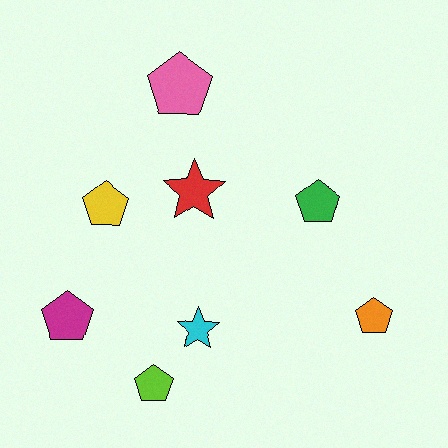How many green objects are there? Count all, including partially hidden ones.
There is 1 green object.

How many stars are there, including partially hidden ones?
There are 2 stars.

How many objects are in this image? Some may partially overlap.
There are 8 objects.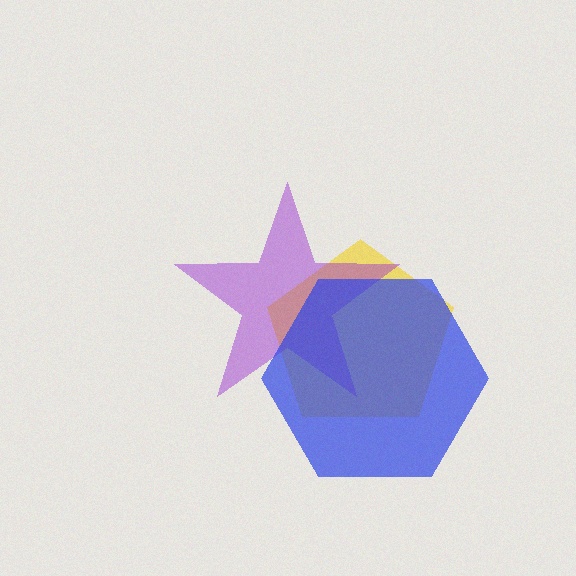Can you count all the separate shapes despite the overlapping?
Yes, there are 3 separate shapes.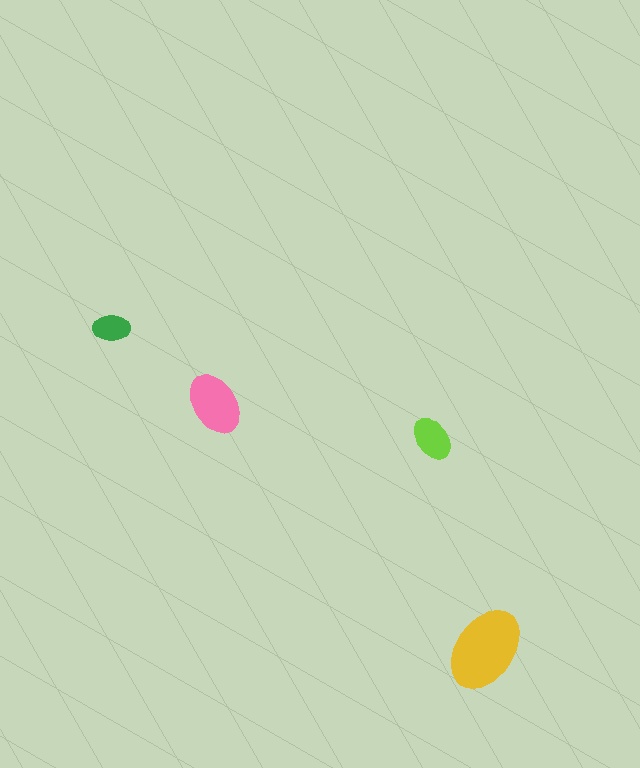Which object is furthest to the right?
The yellow ellipse is rightmost.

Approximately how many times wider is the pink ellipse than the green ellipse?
About 1.5 times wider.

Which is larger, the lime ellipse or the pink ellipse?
The pink one.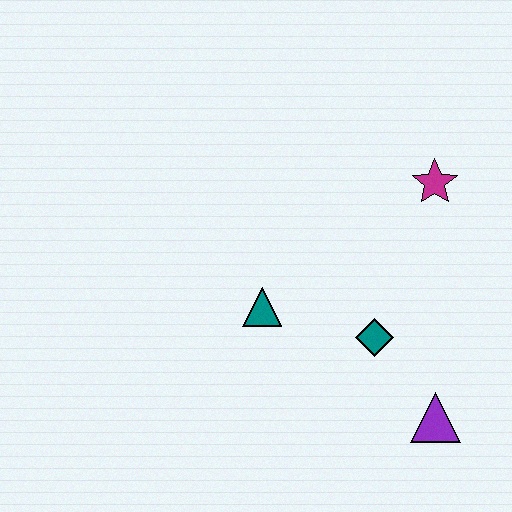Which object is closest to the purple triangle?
The teal diamond is closest to the purple triangle.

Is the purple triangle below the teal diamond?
Yes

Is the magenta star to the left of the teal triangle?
No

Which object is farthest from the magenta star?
The purple triangle is farthest from the magenta star.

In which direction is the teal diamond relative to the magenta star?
The teal diamond is below the magenta star.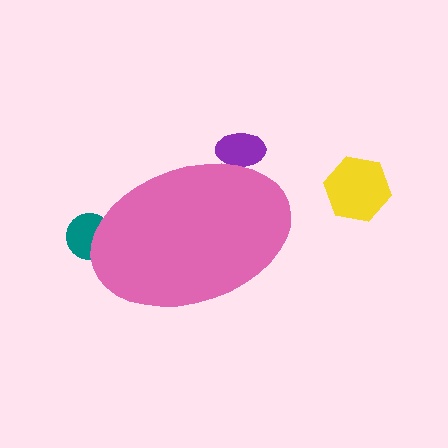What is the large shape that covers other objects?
A pink ellipse.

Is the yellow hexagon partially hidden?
No, the yellow hexagon is fully visible.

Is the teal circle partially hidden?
Yes, the teal circle is partially hidden behind the pink ellipse.